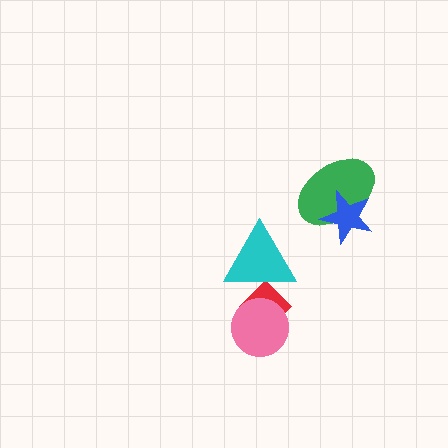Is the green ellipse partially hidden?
Yes, it is partially covered by another shape.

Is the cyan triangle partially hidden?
No, no other shape covers it.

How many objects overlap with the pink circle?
1 object overlaps with the pink circle.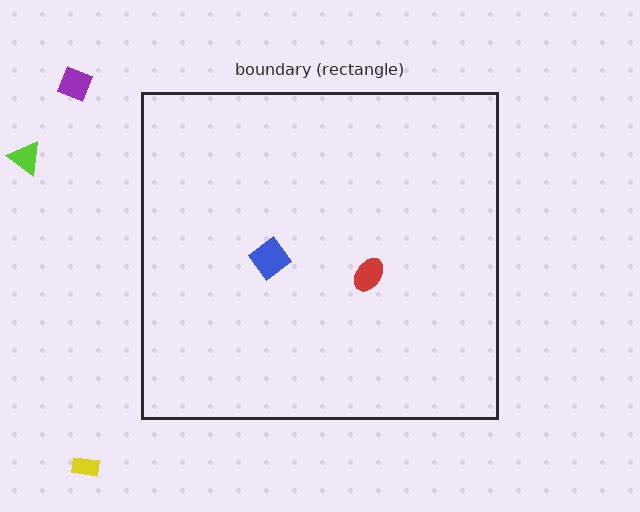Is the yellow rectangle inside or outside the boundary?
Outside.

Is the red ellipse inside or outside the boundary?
Inside.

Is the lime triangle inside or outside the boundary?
Outside.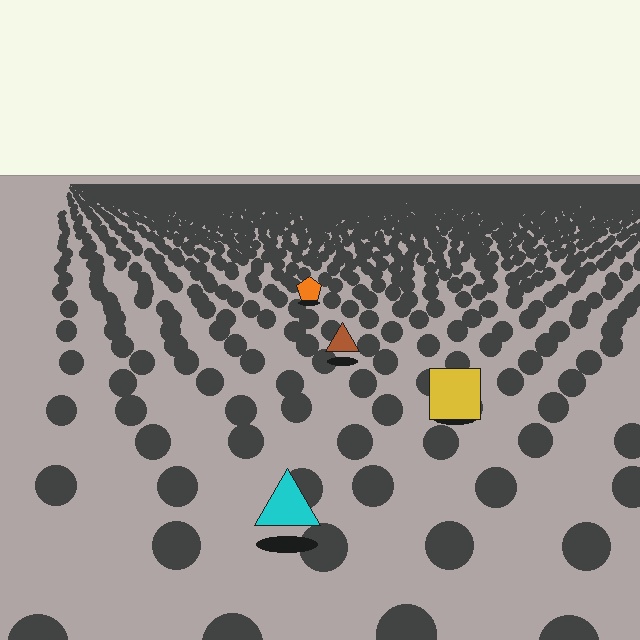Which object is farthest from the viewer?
The orange pentagon is farthest from the viewer. It appears smaller and the ground texture around it is denser.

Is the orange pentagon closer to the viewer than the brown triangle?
No. The brown triangle is closer — you can tell from the texture gradient: the ground texture is coarser near it.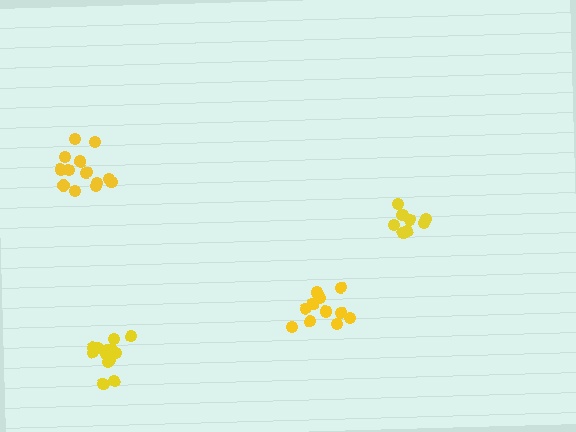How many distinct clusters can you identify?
There are 4 distinct clusters.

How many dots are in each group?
Group 1: 13 dots, Group 2: 8 dots, Group 3: 13 dots, Group 4: 12 dots (46 total).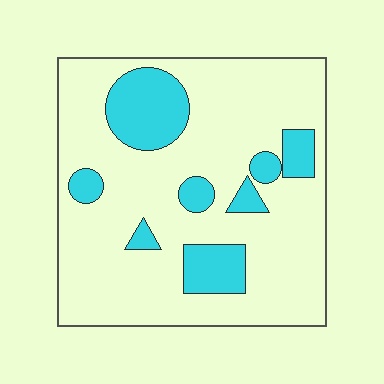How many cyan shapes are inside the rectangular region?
8.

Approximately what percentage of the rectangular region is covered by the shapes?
Approximately 20%.